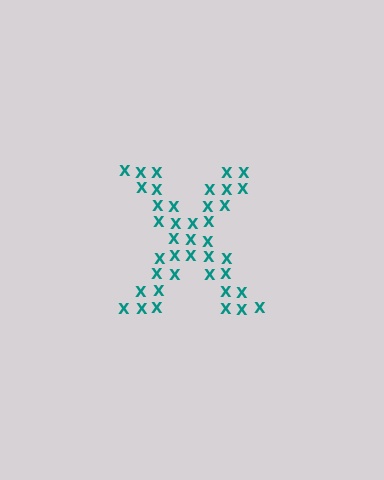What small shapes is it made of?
It is made of small letter X's.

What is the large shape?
The large shape is the letter X.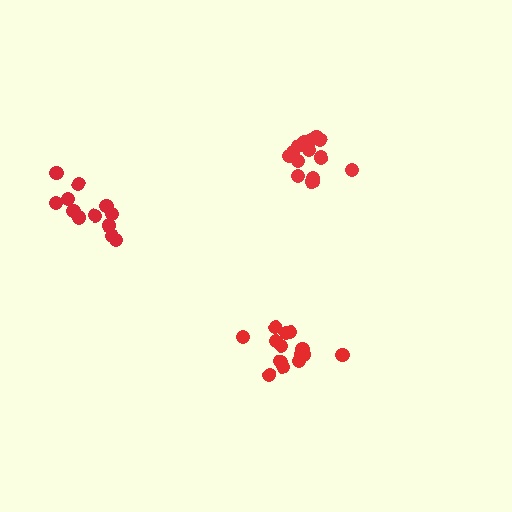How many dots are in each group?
Group 1: 15 dots, Group 2: 13 dots, Group 3: 14 dots (42 total).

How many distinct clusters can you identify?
There are 3 distinct clusters.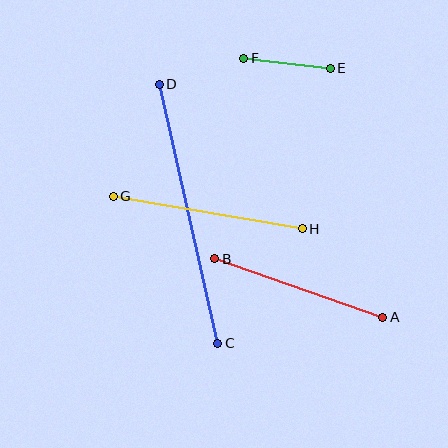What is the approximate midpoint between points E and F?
The midpoint is at approximately (287, 63) pixels.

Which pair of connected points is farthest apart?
Points C and D are farthest apart.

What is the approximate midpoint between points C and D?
The midpoint is at approximately (188, 214) pixels.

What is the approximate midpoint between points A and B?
The midpoint is at approximately (299, 288) pixels.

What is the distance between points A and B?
The distance is approximately 178 pixels.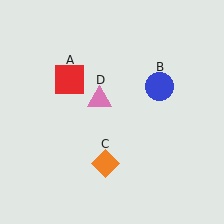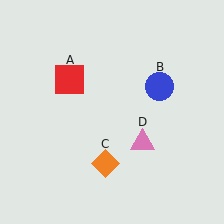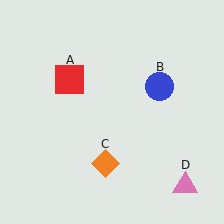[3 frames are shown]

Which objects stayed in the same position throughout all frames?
Red square (object A) and blue circle (object B) and orange diamond (object C) remained stationary.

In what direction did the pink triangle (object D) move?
The pink triangle (object D) moved down and to the right.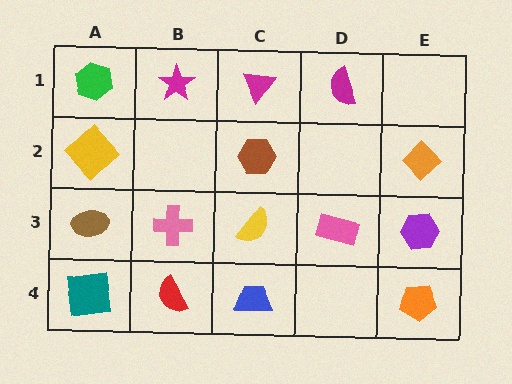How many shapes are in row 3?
5 shapes.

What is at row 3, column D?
A pink rectangle.